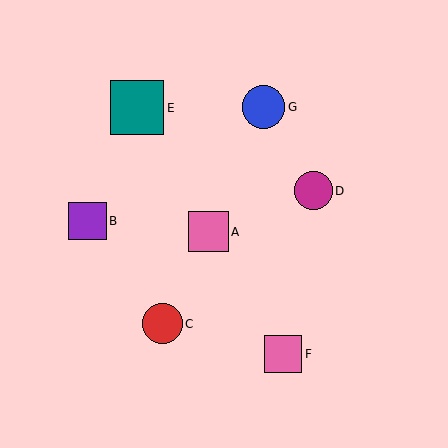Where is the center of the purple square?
The center of the purple square is at (87, 221).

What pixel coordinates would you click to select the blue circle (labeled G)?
Click at (264, 107) to select the blue circle G.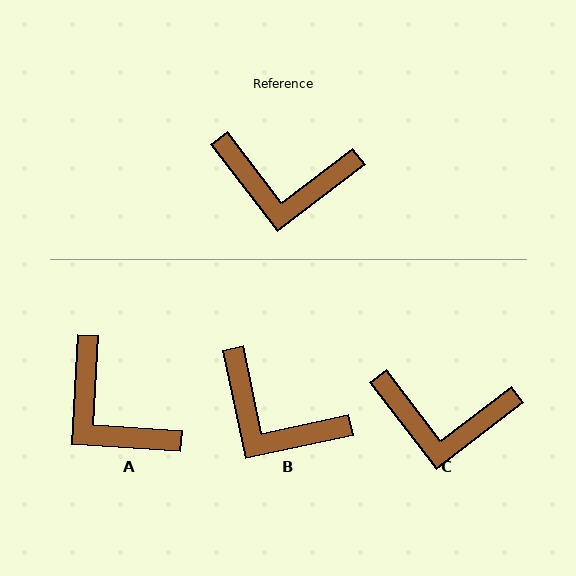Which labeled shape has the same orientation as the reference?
C.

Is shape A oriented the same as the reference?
No, it is off by about 41 degrees.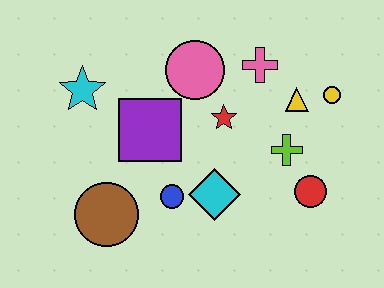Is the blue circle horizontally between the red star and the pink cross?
No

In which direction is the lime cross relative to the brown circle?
The lime cross is to the right of the brown circle.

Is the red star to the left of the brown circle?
No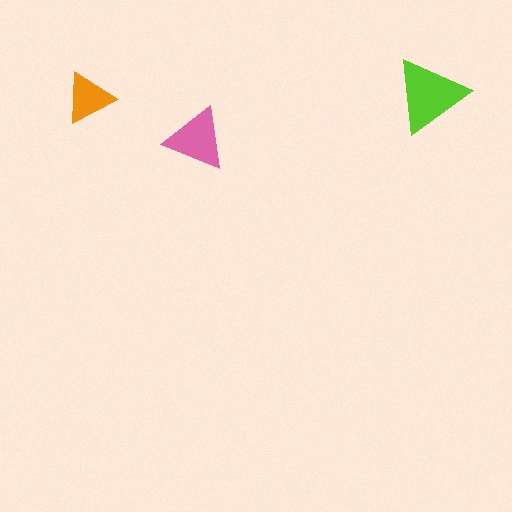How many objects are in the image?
There are 3 objects in the image.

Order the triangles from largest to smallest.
the lime one, the pink one, the orange one.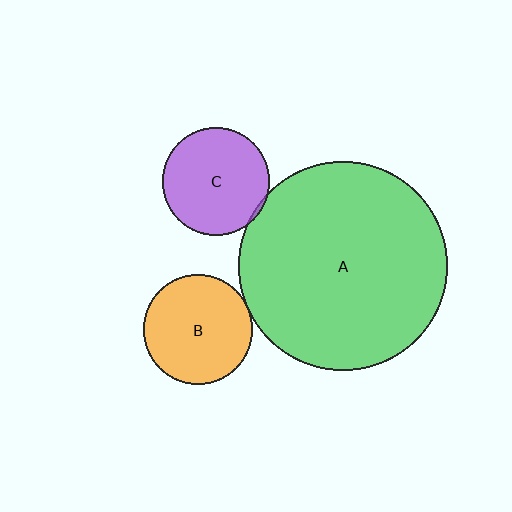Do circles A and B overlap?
Yes.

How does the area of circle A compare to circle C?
Approximately 3.8 times.